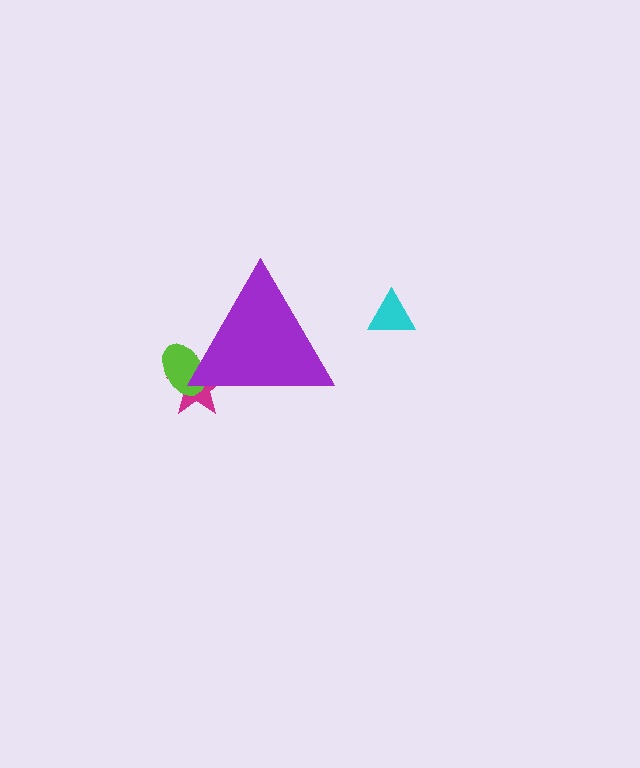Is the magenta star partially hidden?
Yes, the magenta star is partially hidden behind the purple triangle.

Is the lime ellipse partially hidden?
Yes, the lime ellipse is partially hidden behind the purple triangle.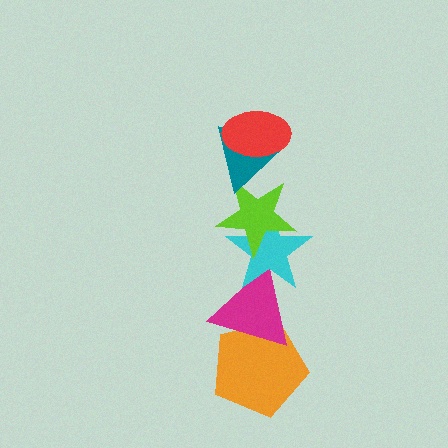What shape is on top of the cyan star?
The lime star is on top of the cyan star.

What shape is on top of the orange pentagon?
The magenta triangle is on top of the orange pentagon.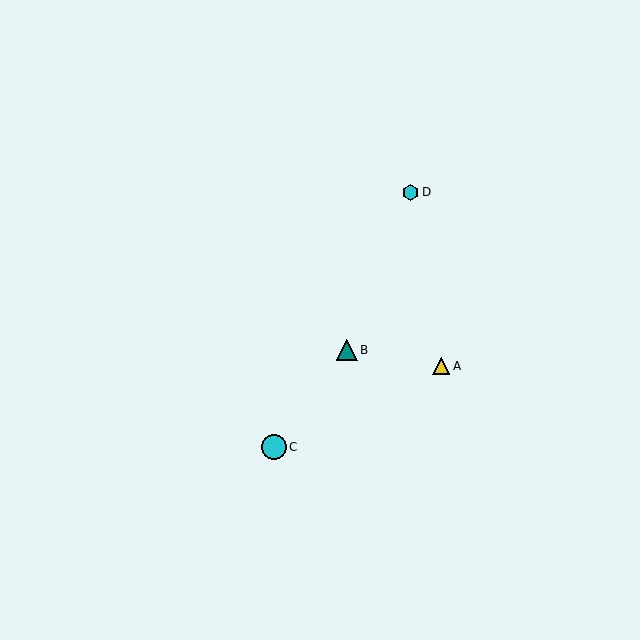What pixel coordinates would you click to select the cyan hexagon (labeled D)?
Click at (410, 192) to select the cyan hexagon D.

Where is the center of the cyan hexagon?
The center of the cyan hexagon is at (410, 192).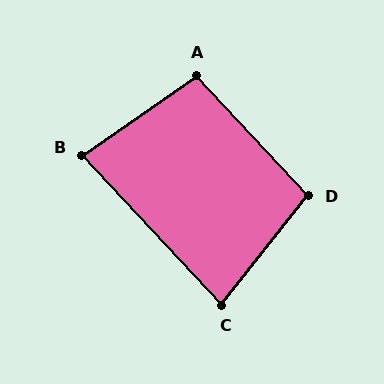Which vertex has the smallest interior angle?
B, at approximately 82 degrees.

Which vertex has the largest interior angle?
D, at approximately 98 degrees.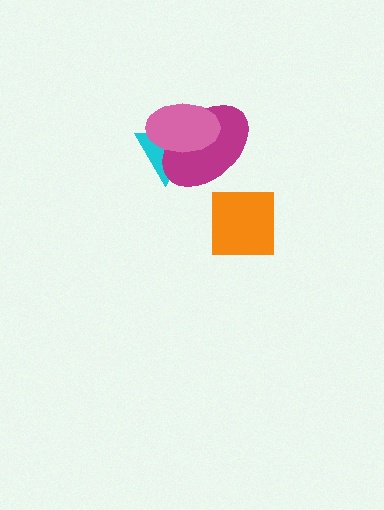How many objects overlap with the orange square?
0 objects overlap with the orange square.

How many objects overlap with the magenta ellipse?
2 objects overlap with the magenta ellipse.